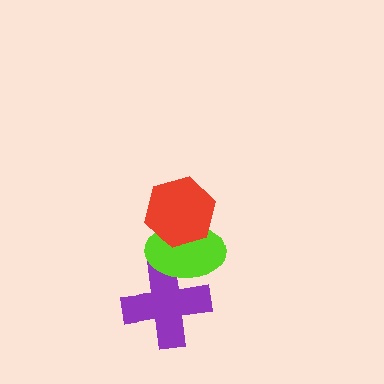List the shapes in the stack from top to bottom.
From top to bottom: the red hexagon, the lime ellipse, the purple cross.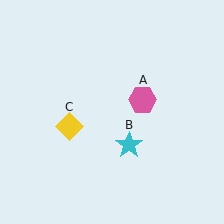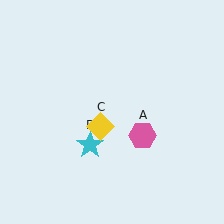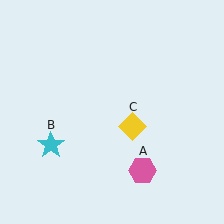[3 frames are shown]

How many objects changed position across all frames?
3 objects changed position: pink hexagon (object A), cyan star (object B), yellow diamond (object C).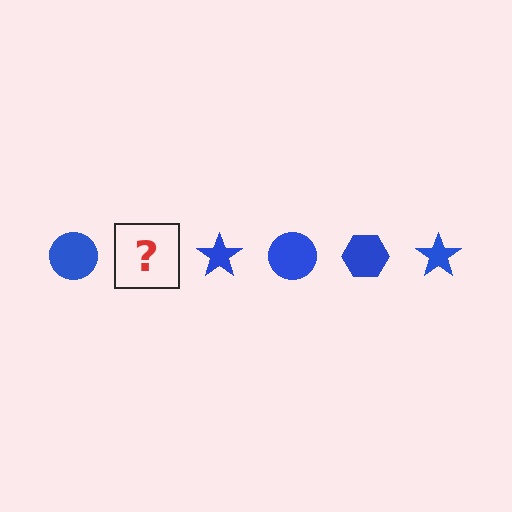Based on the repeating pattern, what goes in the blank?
The blank should be a blue hexagon.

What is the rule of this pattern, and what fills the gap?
The rule is that the pattern cycles through circle, hexagon, star shapes in blue. The gap should be filled with a blue hexagon.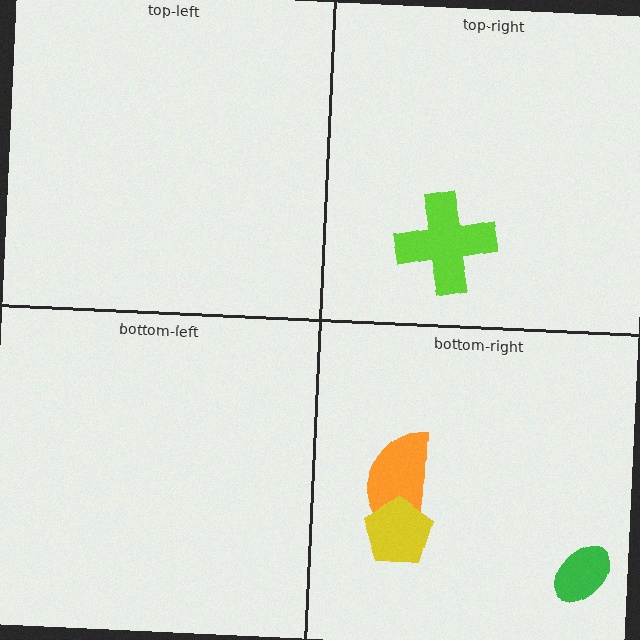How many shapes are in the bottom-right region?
3.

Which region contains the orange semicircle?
The bottom-right region.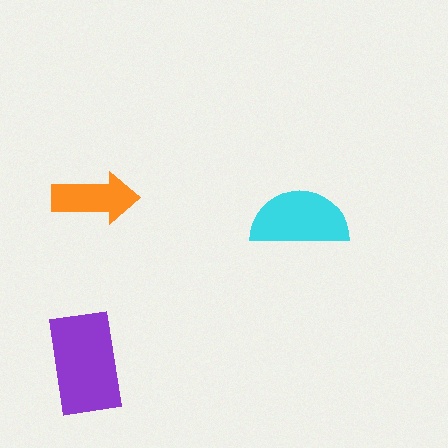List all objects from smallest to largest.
The orange arrow, the cyan semicircle, the purple rectangle.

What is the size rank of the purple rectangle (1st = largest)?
1st.